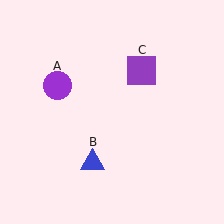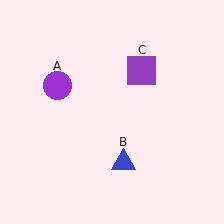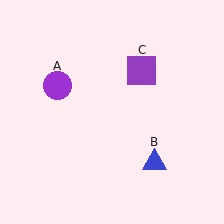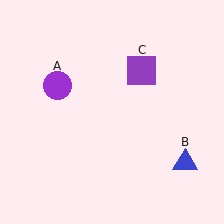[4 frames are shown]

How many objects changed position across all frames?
1 object changed position: blue triangle (object B).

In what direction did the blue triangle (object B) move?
The blue triangle (object B) moved right.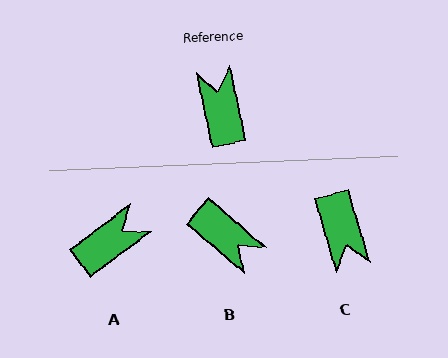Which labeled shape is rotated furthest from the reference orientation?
C, about 176 degrees away.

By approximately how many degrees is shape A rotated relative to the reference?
Approximately 65 degrees clockwise.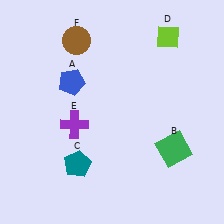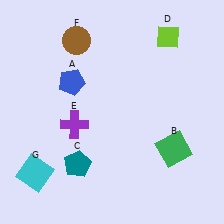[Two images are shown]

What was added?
A cyan square (G) was added in Image 2.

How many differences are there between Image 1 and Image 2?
There is 1 difference between the two images.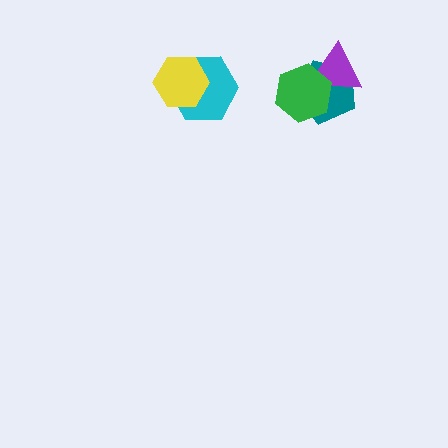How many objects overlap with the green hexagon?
2 objects overlap with the green hexagon.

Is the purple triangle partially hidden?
Yes, it is partially covered by another shape.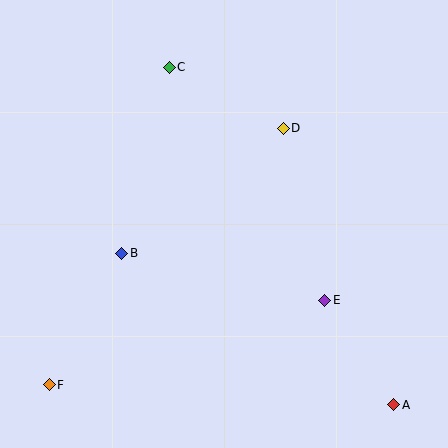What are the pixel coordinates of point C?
Point C is at (169, 67).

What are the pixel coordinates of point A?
Point A is at (394, 405).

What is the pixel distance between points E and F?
The distance between E and F is 288 pixels.